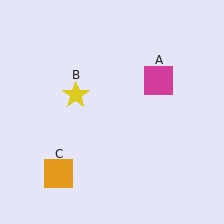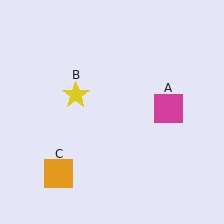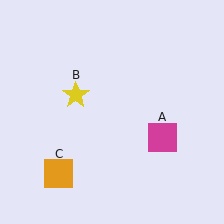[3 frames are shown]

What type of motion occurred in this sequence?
The magenta square (object A) rotated clockwise around the center of the scene.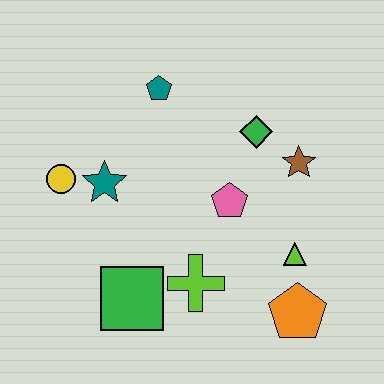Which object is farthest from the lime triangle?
The yellow circle is farthest from the lime triangle.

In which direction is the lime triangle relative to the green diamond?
The lime triangle is below the green diamond.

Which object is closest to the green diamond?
The brown star is closest to the green diamond.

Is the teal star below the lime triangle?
No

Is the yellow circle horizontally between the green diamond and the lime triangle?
No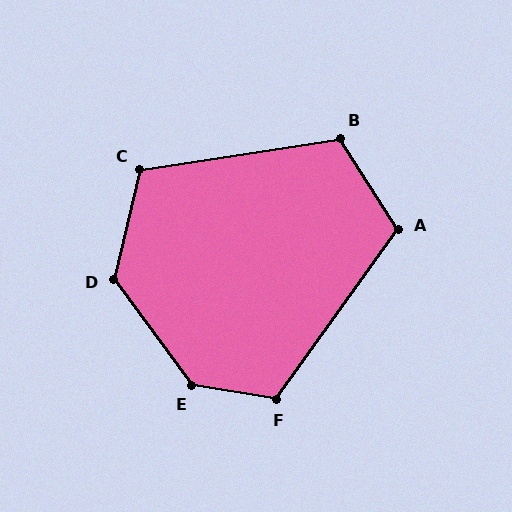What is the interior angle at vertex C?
Approximately 112 degrees (obtuse).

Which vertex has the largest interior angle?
E, at approximately 136 degrees.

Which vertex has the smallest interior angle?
A, at approximately 112 degrees.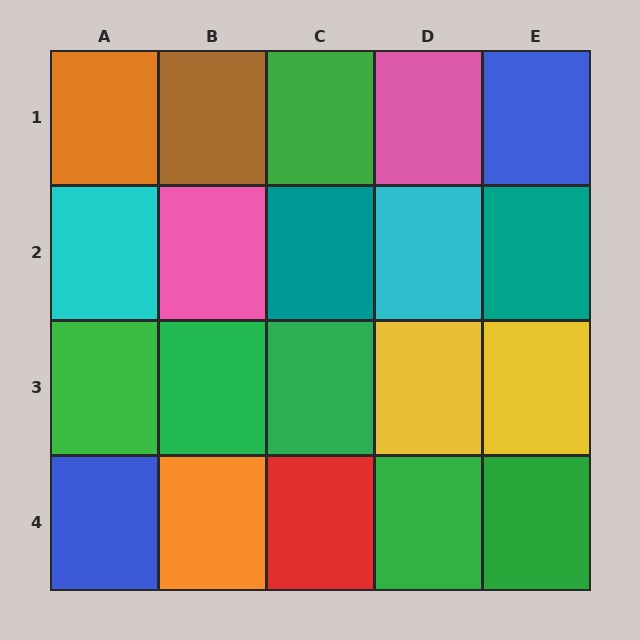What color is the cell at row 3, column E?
Yellow.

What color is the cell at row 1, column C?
Green.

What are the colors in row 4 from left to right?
Blue, orange, red, green, green.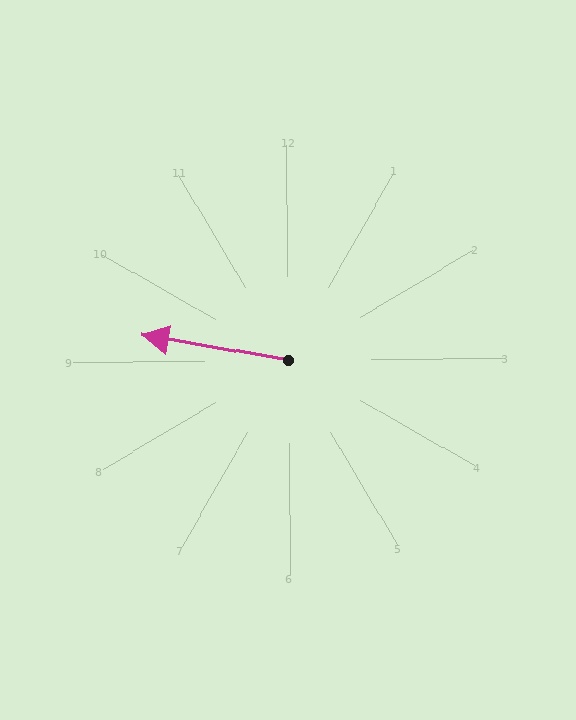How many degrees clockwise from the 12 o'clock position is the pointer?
Approximately 280 degrees.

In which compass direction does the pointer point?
West.